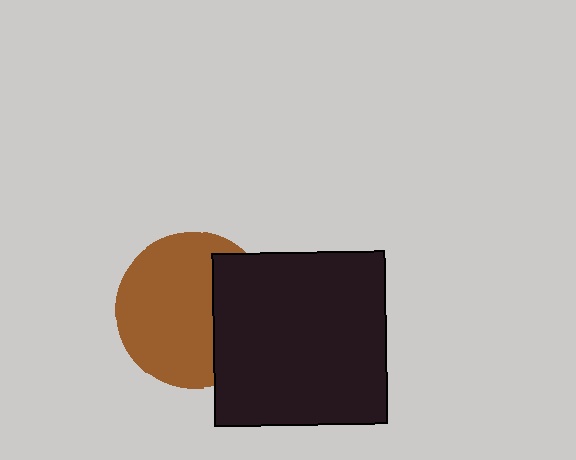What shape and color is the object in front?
The object in front is a black square.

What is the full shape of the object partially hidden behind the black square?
The partially hidden object is a brown circle.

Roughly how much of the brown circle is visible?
Most of it is visible (roughly 67%).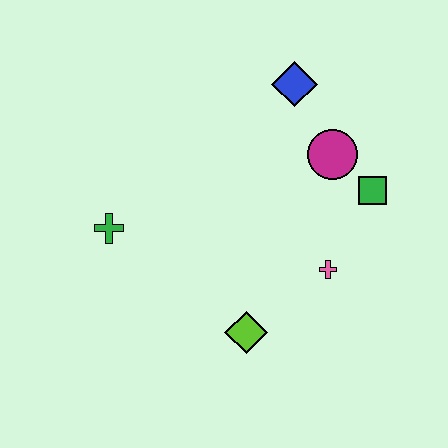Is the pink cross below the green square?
Yes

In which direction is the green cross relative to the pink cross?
The green cross is to the left of the pink cross.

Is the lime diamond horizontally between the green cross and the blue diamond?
Yes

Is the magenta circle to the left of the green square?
Yes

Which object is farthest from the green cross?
The green square is farthest from the green cross.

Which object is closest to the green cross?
The lime diamond is closest to the green cross.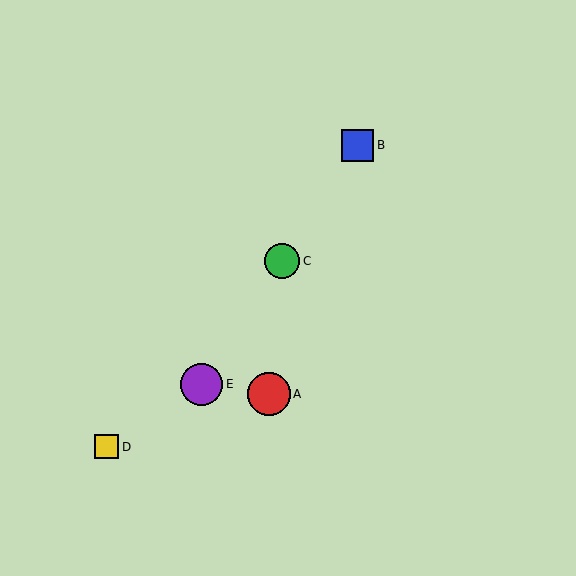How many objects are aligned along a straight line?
3 objects (B, C, E) are aligned along a straight line.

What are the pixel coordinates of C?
Object C is at (282, 261).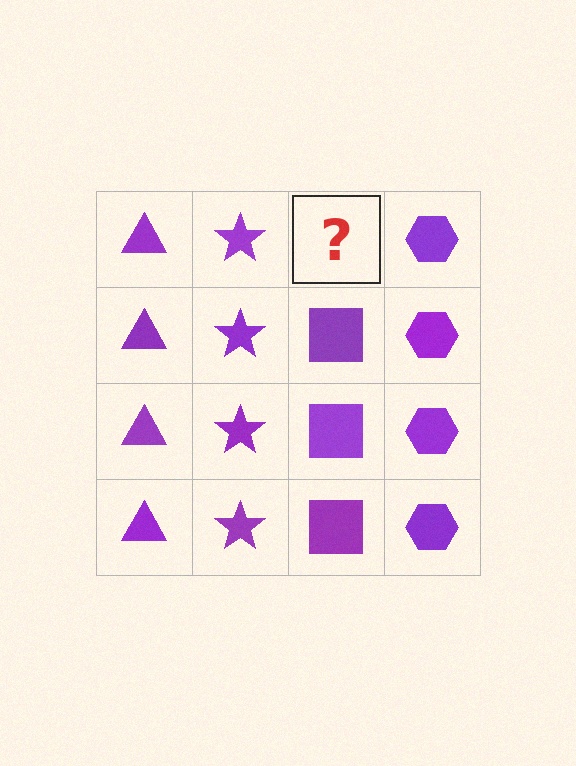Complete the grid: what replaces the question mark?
The question mark should be replaced with a purple square.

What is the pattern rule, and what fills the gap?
The rule is that each column has a consistent shape. The gap should be filled with a purple square.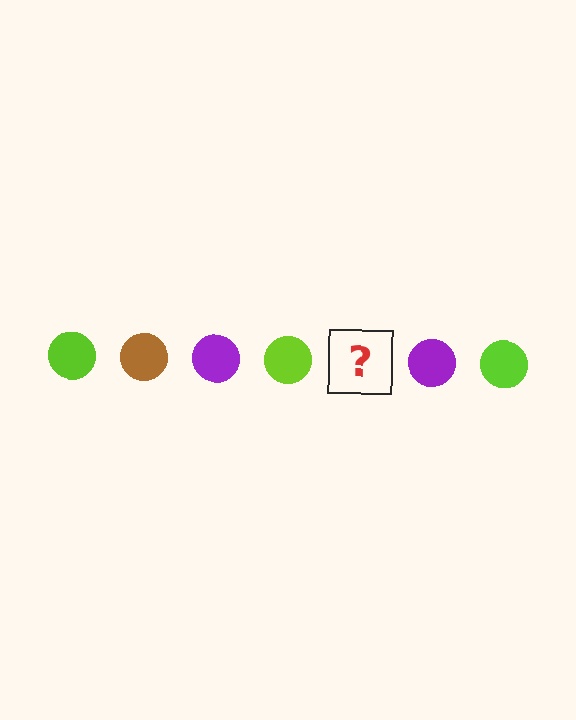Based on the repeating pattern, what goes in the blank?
The blank should be a brown circle.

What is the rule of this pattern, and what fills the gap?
The rule is that the pattern cycles through lime, brown, purple circles. The gap should be filled with a brown circle.